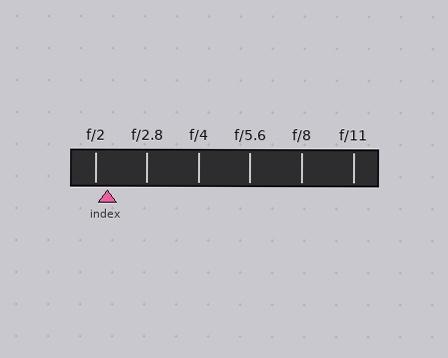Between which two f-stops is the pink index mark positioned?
The index mark is between f/2 and f/2.8.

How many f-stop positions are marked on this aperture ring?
There are 6 f-stop positions marked.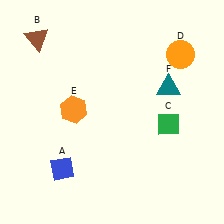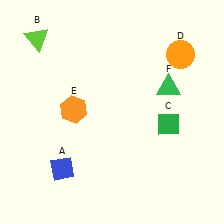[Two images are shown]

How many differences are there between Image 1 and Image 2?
There are 2 differences between the two images.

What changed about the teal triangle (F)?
In Image 1, F is teal. In Image 2, it changed to green.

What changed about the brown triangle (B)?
In Image 1, B is brown. In Image 2, it changed to lime.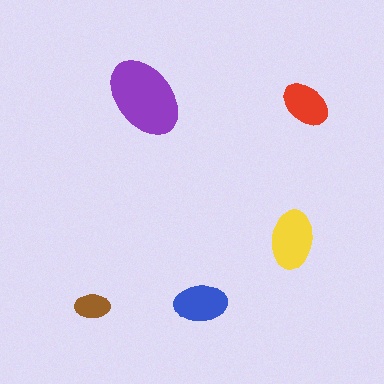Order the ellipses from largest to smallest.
the purple one, the yellow one, the blue one, the red one, the brown one.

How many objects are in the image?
There are 5 objects in the image.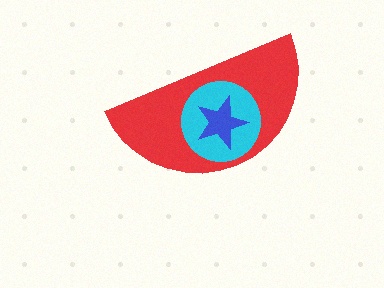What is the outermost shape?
The red semicircle.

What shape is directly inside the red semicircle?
The cyan circle.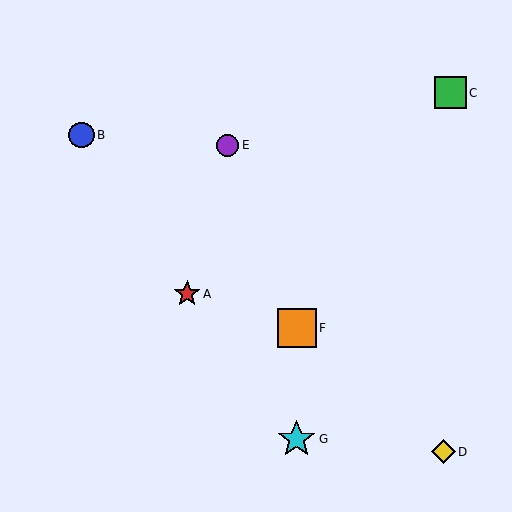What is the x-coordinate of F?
Object F is at x≈297.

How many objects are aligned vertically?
2 objects (F, G) are aligned vertically.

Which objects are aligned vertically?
Objects F, G are aligned vertically.